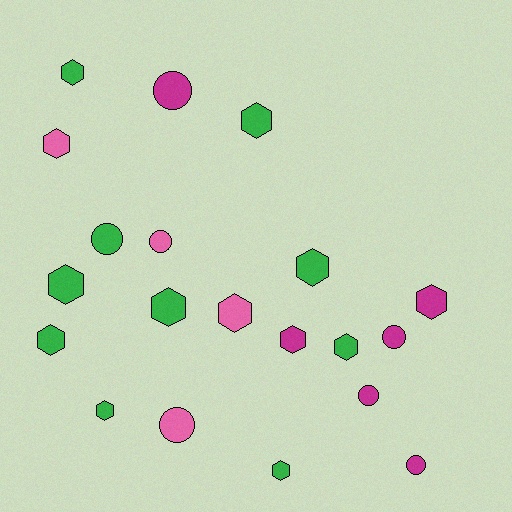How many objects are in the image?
There are 20 objects.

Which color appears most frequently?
Green, with 10 objects.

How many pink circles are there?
There are 2 pink circles.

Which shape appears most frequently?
Hexagon, with 13 objects.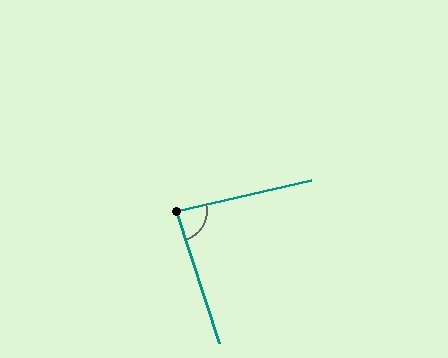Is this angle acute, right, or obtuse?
It is acute.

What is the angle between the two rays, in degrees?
Approximately 85 degrees.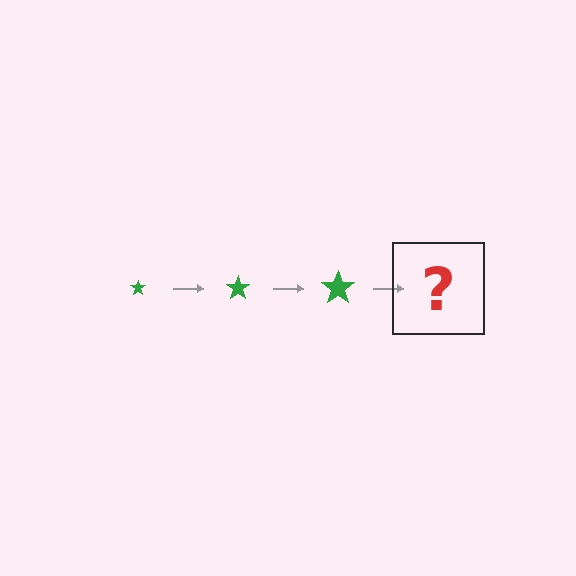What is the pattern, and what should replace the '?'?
The pattern is that the star gets progressively larger each step. The '?' should be a green star, larger than the previous one.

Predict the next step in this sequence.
The next step is a green star, larger than the previous one.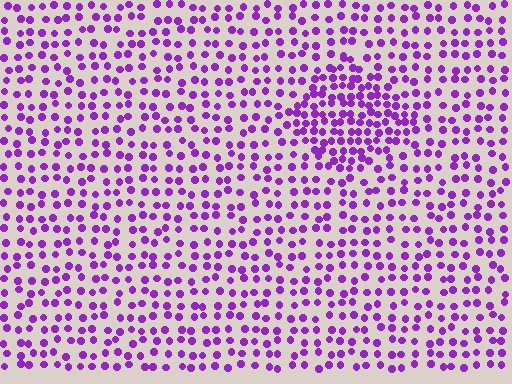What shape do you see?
I see a diamond.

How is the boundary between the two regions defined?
The boundary is defined by a change in element density (approximately 1.9x ratio). All elements are the same color, size, and shape.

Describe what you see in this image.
The image contains small purple elements arranged at two different densities. A diamond-shaped region is visible where the elements are more densely packed than the surrounding area.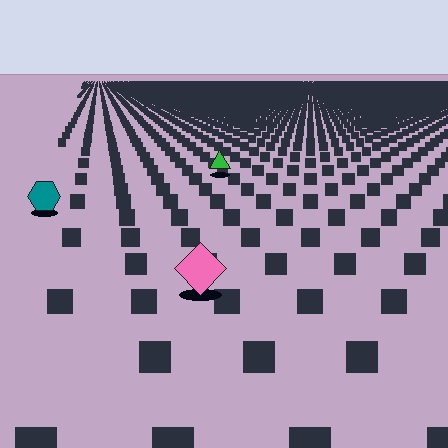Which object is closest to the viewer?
The pink diamond is closest. The texture marks near it are larger and more spread out.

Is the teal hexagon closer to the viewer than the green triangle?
Yes. The teal hexagon is closer — you can tell from the texture gradient: the ground texture is coarser near it.